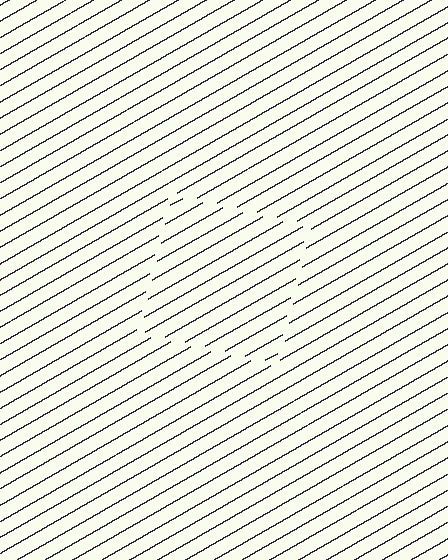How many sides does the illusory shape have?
4 sides — the line-ends trace a square.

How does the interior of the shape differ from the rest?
The interior of the shape contains the same grating, shifted by half a period — the contour is defined by the phase discontinuity where line-ends from the inner and outer gratings abut.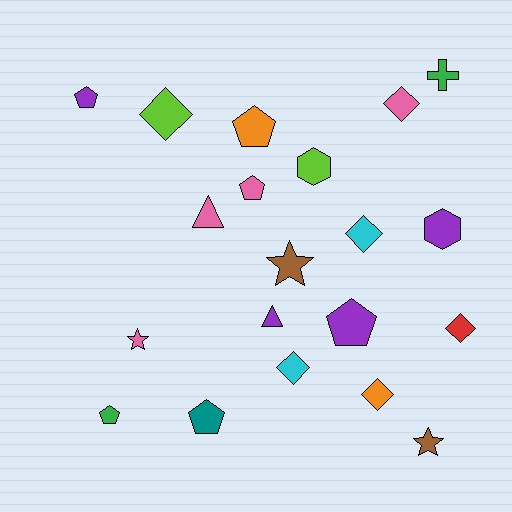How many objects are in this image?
There are 20 objects.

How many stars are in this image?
There are 3 stars.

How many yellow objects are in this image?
There are no yellow objects.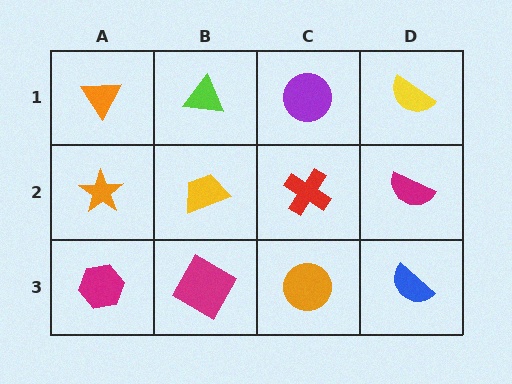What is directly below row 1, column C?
A red cross.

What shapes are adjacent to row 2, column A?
An orange triangle (row 1, column A), a magenta hexagon (row 3, column A), a yellow trapezoid (row 2, column B).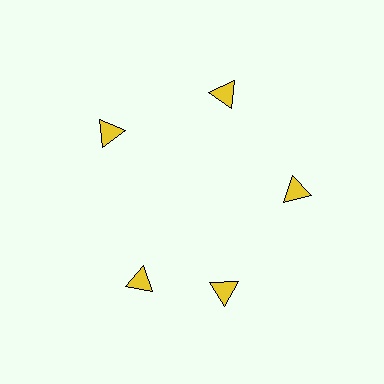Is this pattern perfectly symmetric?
No. The 5 yellow triangles are arranged in a ring, but one element near the 8 o'clock position is rotated out of alignment along the ring, breaking the 5-fold rotational symmetry.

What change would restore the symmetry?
The symmetry would be restored by rotating it back into even spacing with its neighbors so that all 5 triangles sit at equal angles and equal distance from the center.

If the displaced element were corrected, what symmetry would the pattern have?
It would have 5-fold rotational symmetry — the pattern would map onto itself every 72 degrees.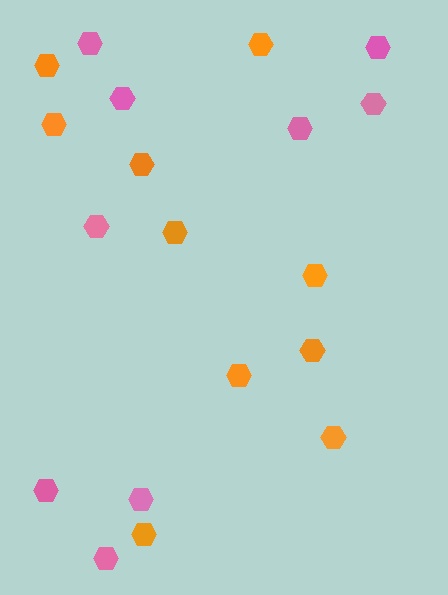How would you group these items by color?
There are 2 groups: one group of orange hexagons (10) and one group of pink hexagons (9).